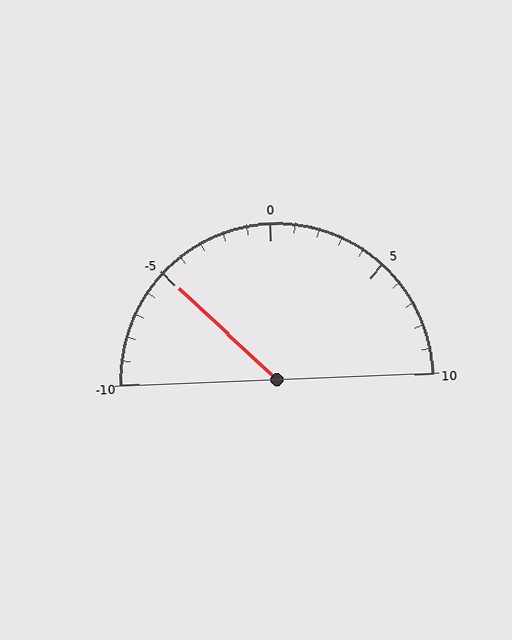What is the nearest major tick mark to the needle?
The nearest major tick mark is -5.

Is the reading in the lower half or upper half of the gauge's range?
The reading is in the lower half of the range (-10 to 10).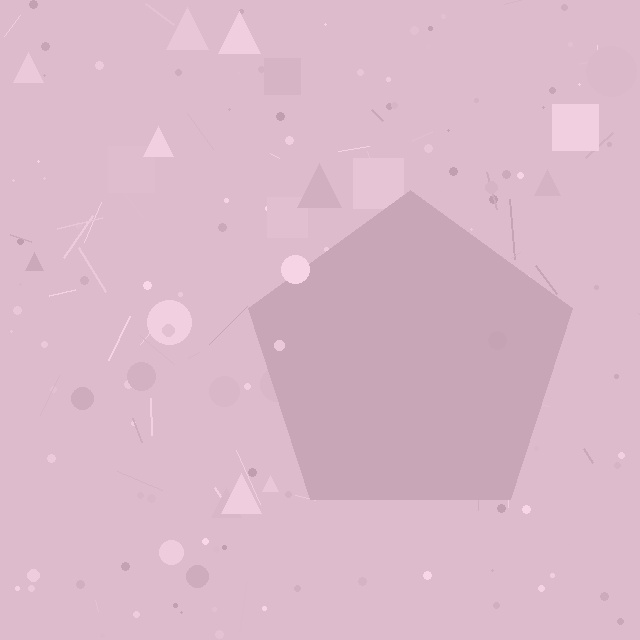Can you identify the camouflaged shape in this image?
The camouflaged shape is a pentagon.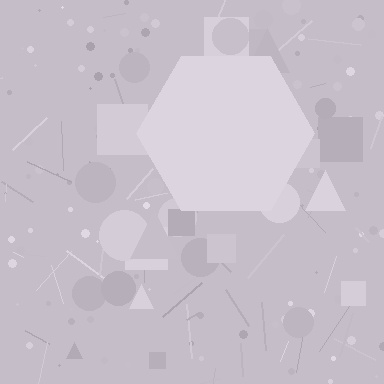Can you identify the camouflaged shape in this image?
The camouflaged shape is a hexagon.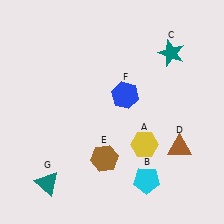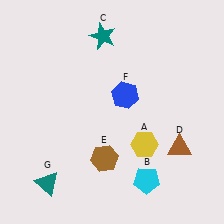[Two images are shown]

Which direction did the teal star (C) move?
The teal star (C) moved left.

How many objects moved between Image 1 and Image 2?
1 object moved between the two images.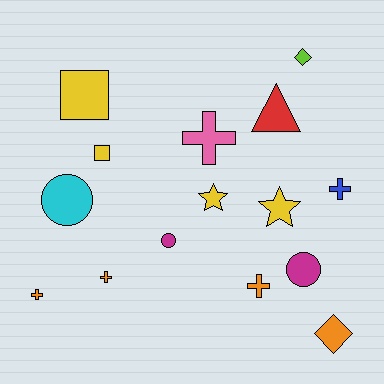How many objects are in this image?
There are 15 objects.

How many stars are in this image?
There are 2 stars.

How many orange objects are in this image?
There are 4 orange objects.